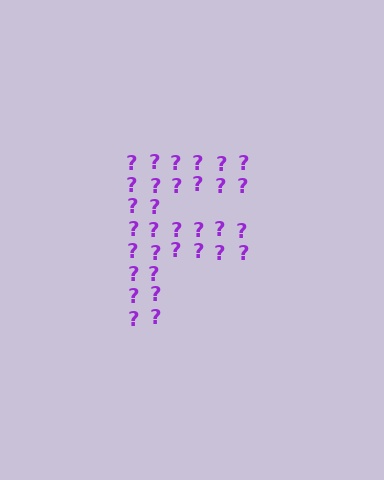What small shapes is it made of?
It is made of small question marks.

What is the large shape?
The large shape is the letter F.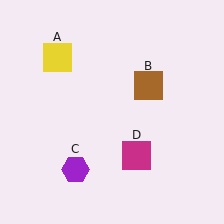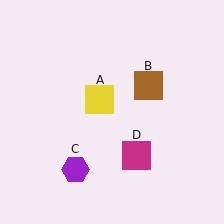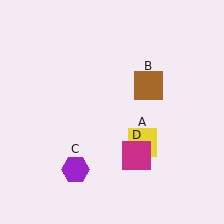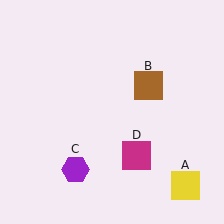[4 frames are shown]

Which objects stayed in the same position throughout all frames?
Brown square (object B) and purple hexagon (object C) and magenta square (object D) remained stationary.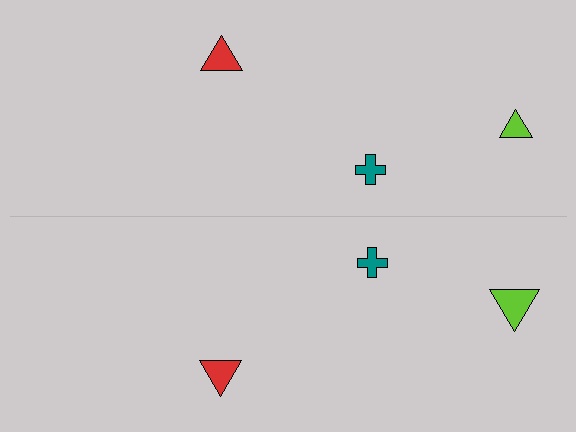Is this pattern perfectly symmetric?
No, the pattern is not perfectly symmetric. The lime triangle on the bottom side has a different size than its mirror counterpart.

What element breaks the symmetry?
The lime triangle on the bottom side has a different size than its mirror counterpart.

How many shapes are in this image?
There are 6 shapes in this image.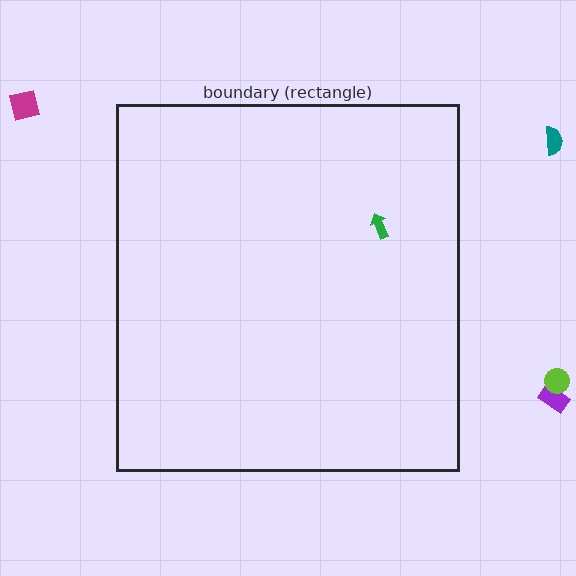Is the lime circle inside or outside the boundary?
Outside.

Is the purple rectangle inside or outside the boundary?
Outside.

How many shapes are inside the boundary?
1 inside, 4 outside.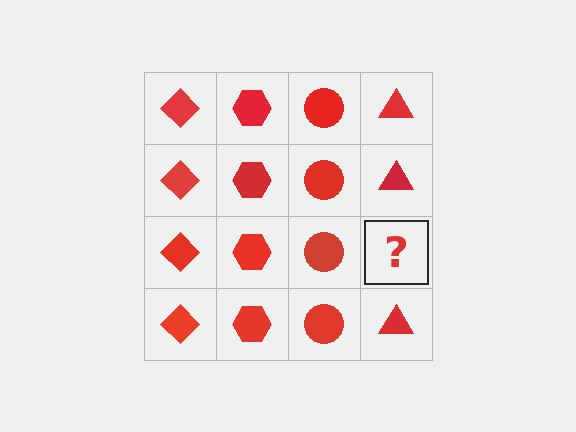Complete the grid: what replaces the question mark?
The question mark should be replaced with a red triangle.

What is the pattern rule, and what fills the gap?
The rule is that each column has a consistent shape. The gap should be filled with a red triangle.